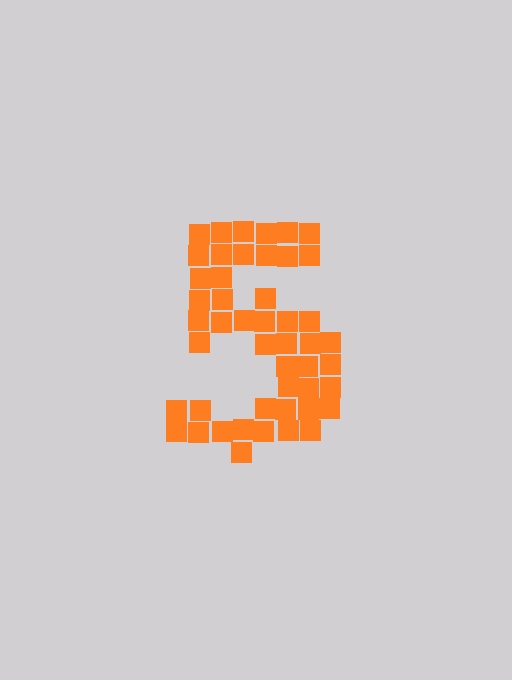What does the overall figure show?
The overall figure shows the digit 5.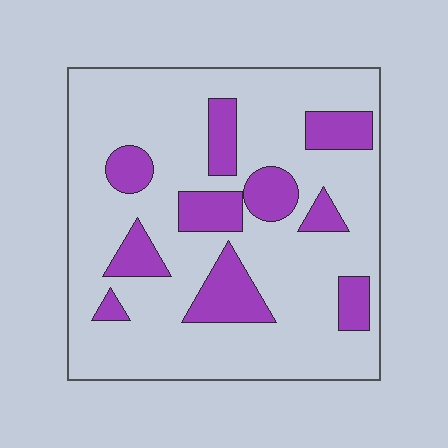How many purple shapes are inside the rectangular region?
10.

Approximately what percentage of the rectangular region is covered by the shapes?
Approximately 20%.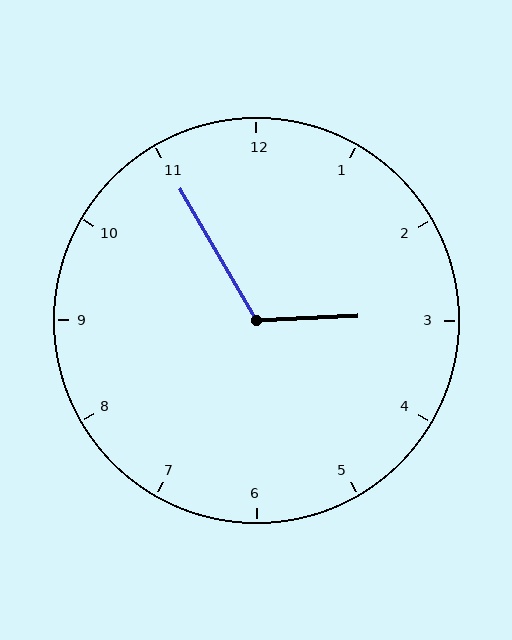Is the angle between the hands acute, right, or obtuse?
It is obtuse.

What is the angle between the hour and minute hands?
Approximately 118 degrees.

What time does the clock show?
2:55.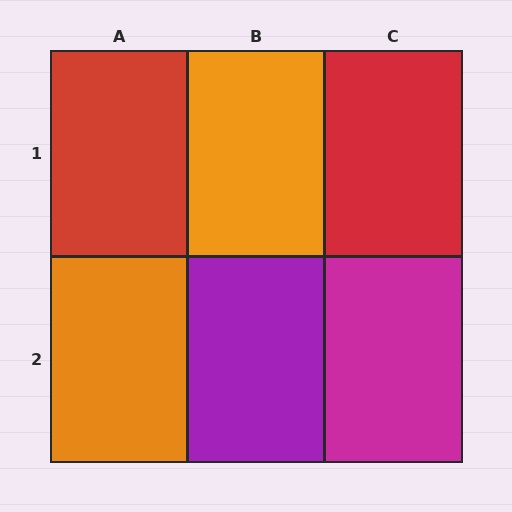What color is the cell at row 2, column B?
Purple.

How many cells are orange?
2 cells are orange.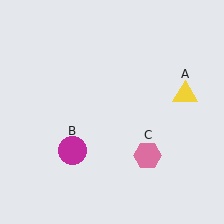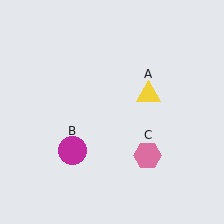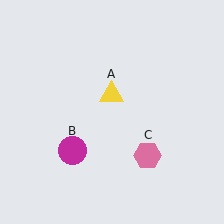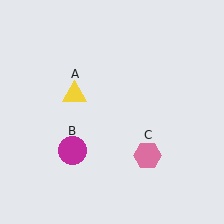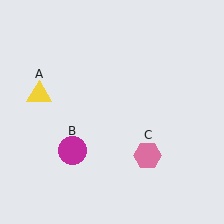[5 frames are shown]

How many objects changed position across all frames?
1 object changed position: yellow triangle (object A).